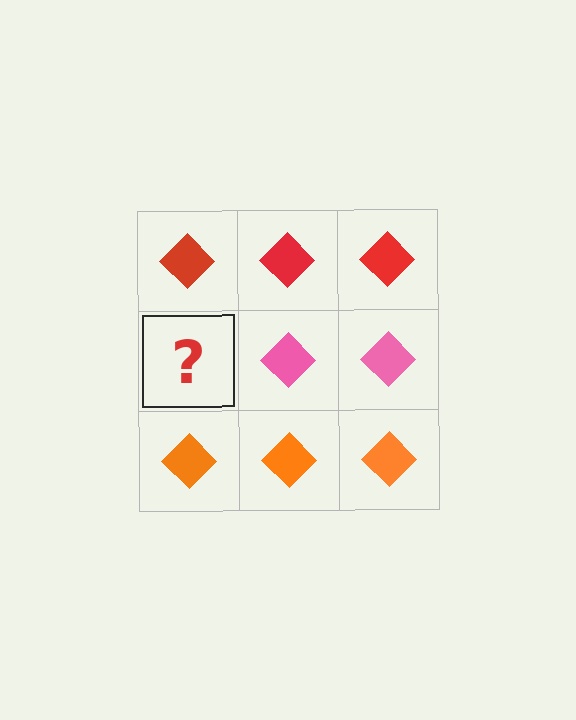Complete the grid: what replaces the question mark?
The question mark should be replaced with a pink diamond.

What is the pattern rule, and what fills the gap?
The rule is that each row has a consistent color. The gap should be filled with a pink diamond.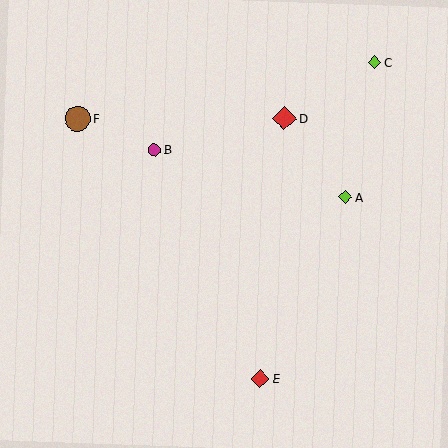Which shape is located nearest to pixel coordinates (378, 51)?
The lime diamond (labeled C) at (374, 62) is nearest to that location.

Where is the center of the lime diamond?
The center of the lime diamond is at (345, 197).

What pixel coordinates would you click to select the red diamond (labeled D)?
Click at (284, 118) to select the red diamond D.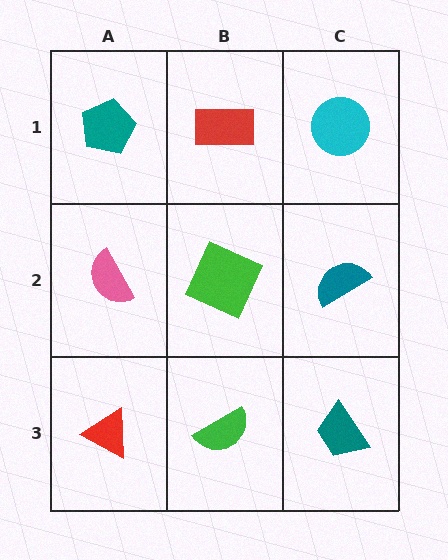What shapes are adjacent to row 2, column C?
A cyan circle (row 1, column C), a teal trapezoid (row 3, column C), a green square (row 2, column B).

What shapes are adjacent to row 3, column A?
A pink semicircle (row 2, column A), a green semicircle (row 3, column B).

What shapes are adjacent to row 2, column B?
A red rectangle (row 1, column B), a green semicircle (row 3, column B), a pink semicircle (row 2, column A), a teal semicircle (row 2, column C).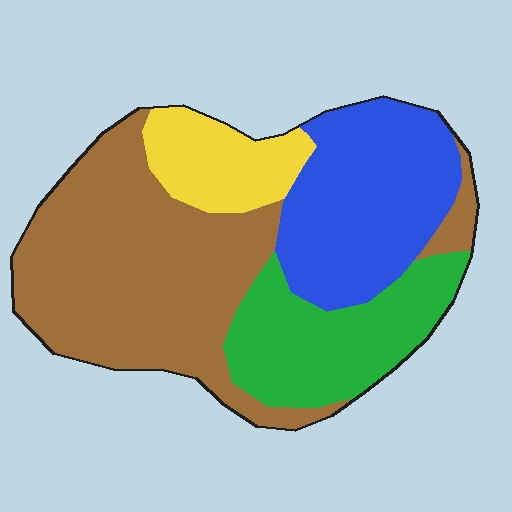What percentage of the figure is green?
Green takes up about one fifth (1/5) of the figure.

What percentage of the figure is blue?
Blue takes up between a sixth and a third of the figure.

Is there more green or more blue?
Blue.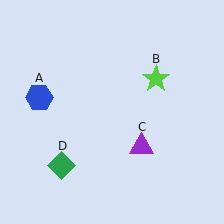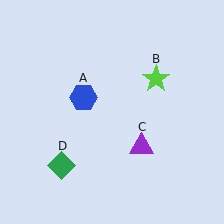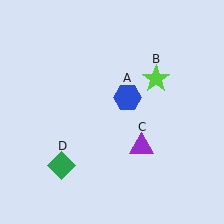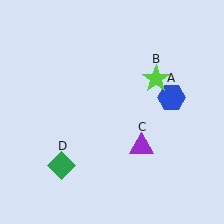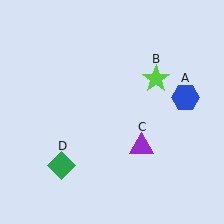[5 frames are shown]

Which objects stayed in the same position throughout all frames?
Lime star (object B) and purple triangle (object C) and green diamond (object D) remained stationary.